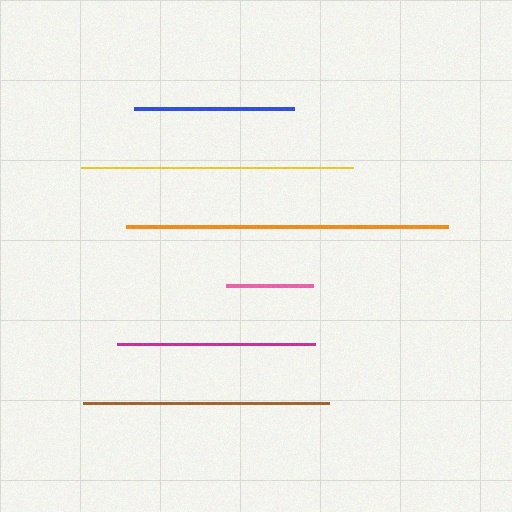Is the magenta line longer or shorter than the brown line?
The brown line is longer than the magenta line.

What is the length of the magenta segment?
The magenta segment is approximately 198 pixels long.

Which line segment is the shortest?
The pink line is the shortest at approximately 88 pixels.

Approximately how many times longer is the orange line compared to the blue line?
The orange line is approximately 2.0 times the length of the blue line.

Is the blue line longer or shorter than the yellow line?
The yellow line is longer than the blue line.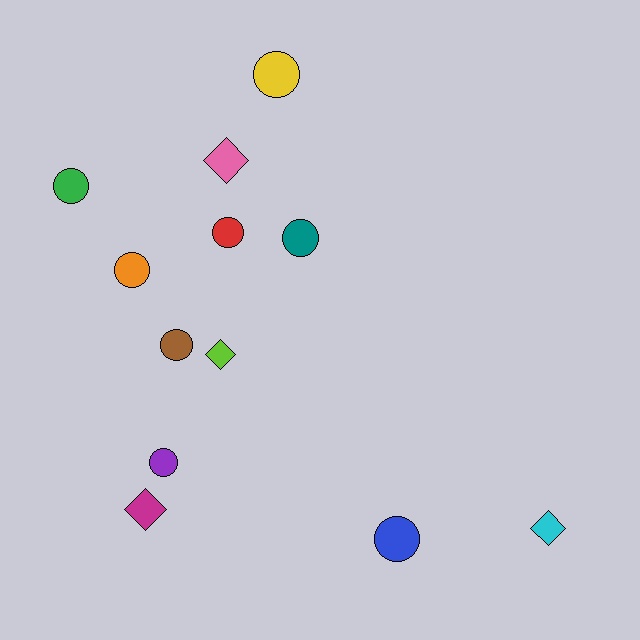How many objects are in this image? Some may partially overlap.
There are 12 objects.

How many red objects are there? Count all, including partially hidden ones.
There is 1 red object.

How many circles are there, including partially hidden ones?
There are 8 circles.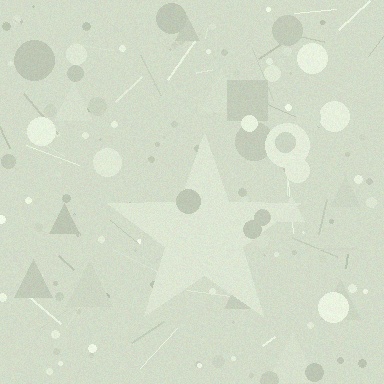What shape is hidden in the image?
A star is hidden in the image.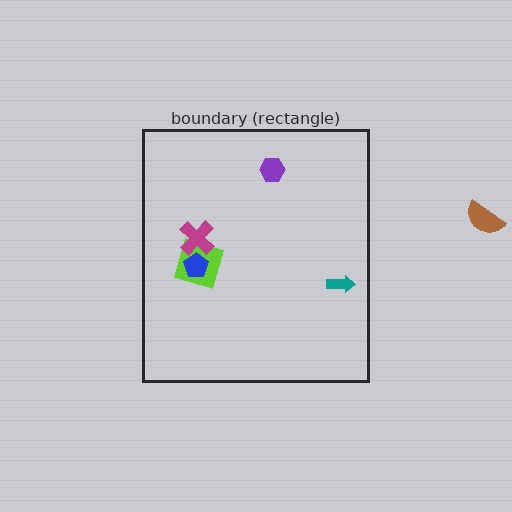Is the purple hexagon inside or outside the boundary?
Inside.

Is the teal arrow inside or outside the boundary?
Inside.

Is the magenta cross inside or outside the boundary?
Inside.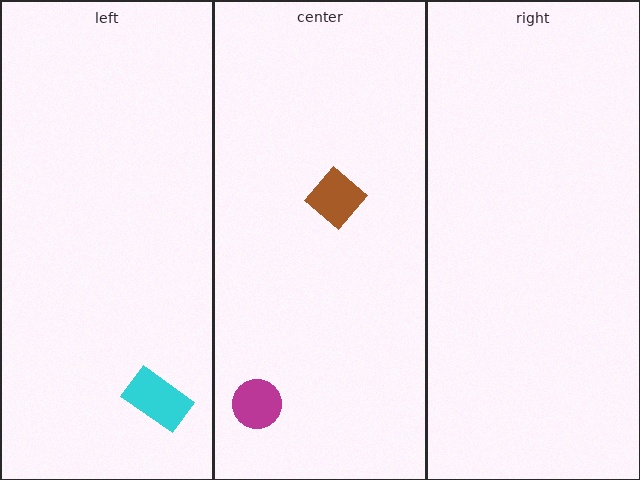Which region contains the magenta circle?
The center region.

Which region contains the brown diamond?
The center region.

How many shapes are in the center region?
2.